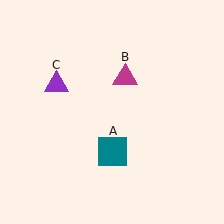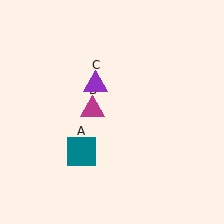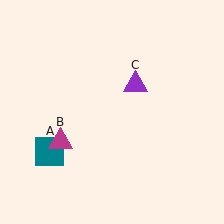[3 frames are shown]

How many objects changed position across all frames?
3 objects changed position: teal square (object A), magenta triangle (object B), purple triangle (object C).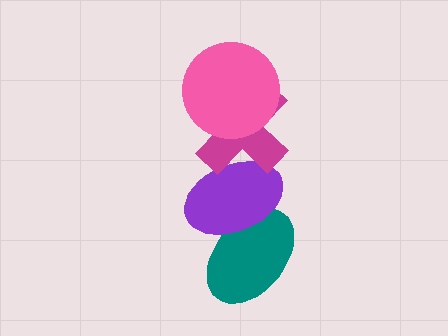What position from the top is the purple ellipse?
The purple ellipse is 3rd from the top.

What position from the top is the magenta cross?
The magenta cross is 2nd from the top.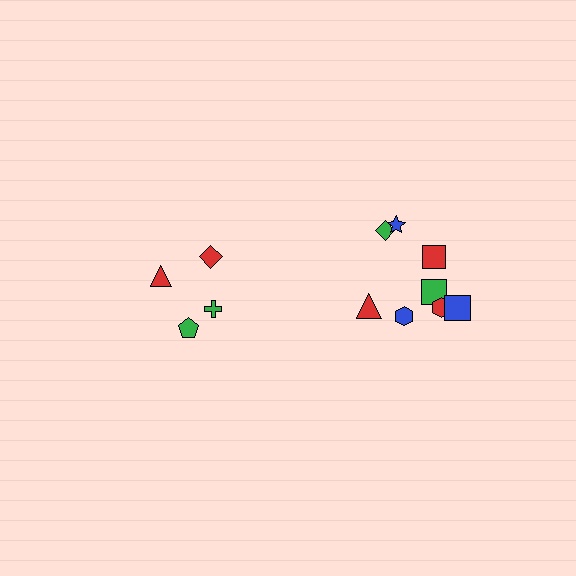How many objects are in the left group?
There are 4 objects.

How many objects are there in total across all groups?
There are 12 objects.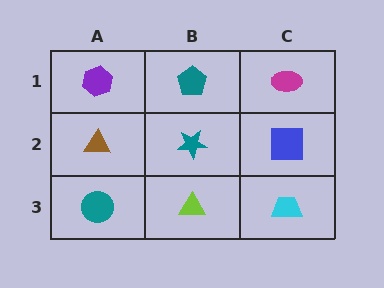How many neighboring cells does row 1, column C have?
2.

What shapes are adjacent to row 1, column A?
A brown triangle (row 2, column A), a teal pentagon (row 1, column B).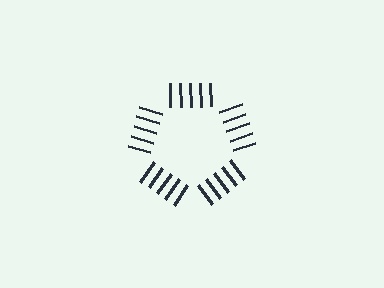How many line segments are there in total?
25 — 5 along each of the 5 edges.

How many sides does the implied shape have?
5 sides — the line-ends trace a pentagon.